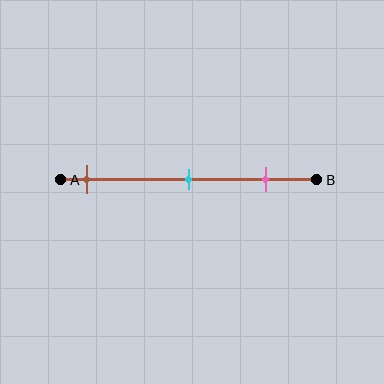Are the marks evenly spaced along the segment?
Yes, the marks are approximately evenly spaced.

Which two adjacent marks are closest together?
The cyan and pink marks are the closest adjacent pair.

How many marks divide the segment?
There are 3 marks dividing the segment.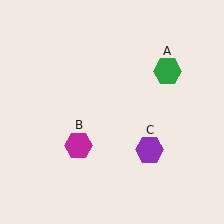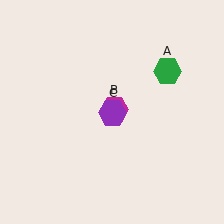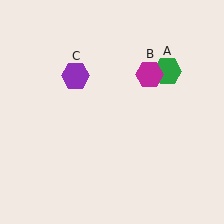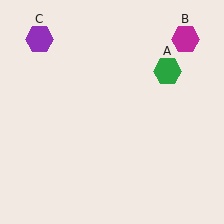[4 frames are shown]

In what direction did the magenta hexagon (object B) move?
The magenta hexagon (object B) moved up and to the right.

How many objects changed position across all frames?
2 objects changed position: magenta hexagon (object B), purple hexagon (object C).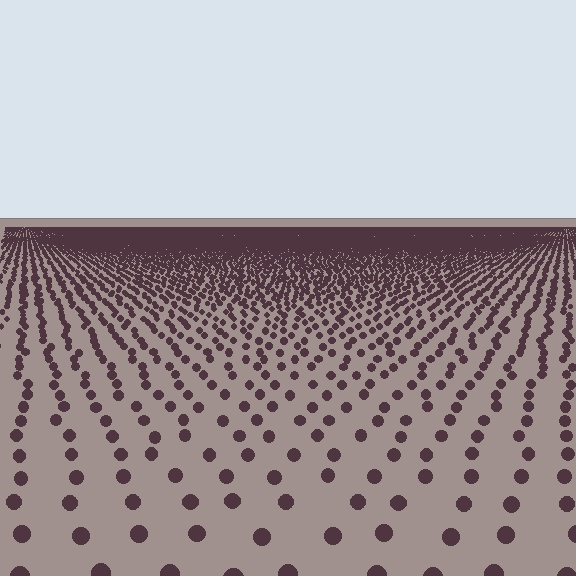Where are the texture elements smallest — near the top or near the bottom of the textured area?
Near the top.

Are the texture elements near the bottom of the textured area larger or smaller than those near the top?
Larger. Near the bottom, elements are closer to the viewer and appear at a bigger on-screen size.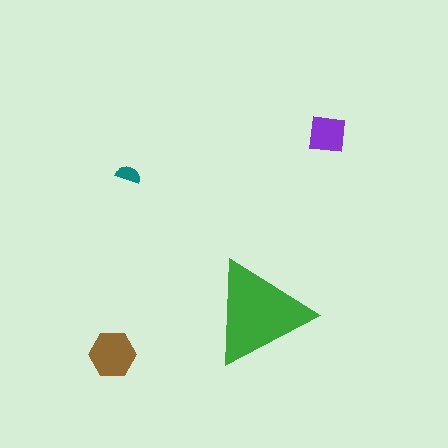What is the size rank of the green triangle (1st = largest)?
1st.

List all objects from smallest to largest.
The teal semicircle, the purple square, the brown hexagon, the green triangle.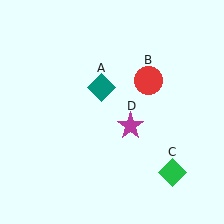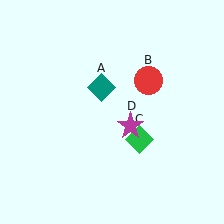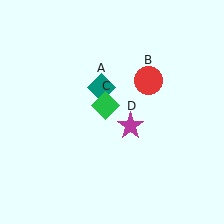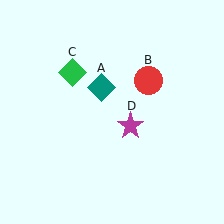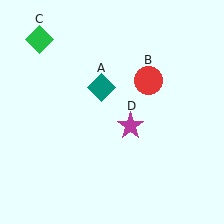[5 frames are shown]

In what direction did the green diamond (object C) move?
The green diamond (object C) moved up and to the left.